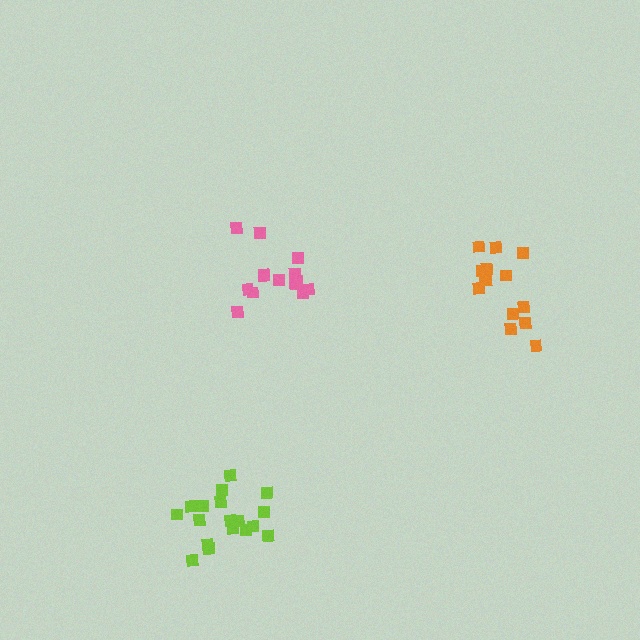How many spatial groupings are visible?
There are 3 spatial groupings.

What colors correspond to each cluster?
The clusters are colored: pink, orange, lime.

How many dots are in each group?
Group 1: 14 dots, Group 2: 14 dots, Group 3: 18 dots (46 total).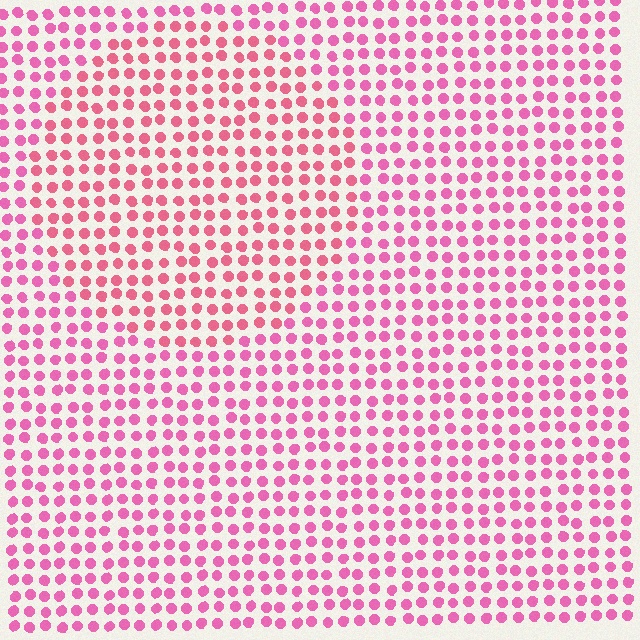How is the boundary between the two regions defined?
The boundary is defined purely by a slight shift in hue (about 19 degrees). Spacing, size, and orientation are identical on both sides.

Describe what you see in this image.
The image is filled with small pink elements in a uniform arrangement. A circle-shaped region is visible where the elements are tinted to a slightly different hue, forming a subtle color boundary.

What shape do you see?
I see a circle.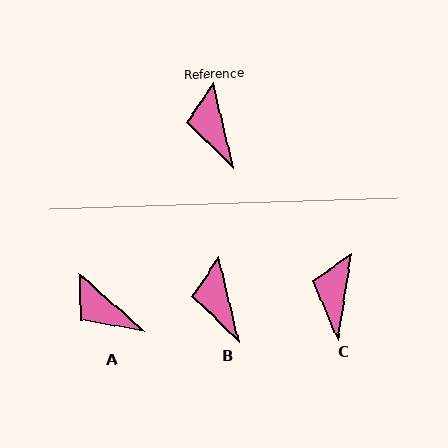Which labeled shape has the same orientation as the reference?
B.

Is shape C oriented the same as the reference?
No, it is off by about 22 degrees.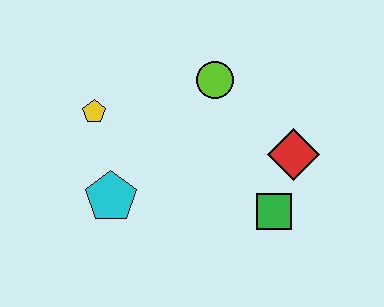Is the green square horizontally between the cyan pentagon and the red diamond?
Yes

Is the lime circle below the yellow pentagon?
No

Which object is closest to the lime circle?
The red diamond is closest to the lime circle.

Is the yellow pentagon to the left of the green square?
Yes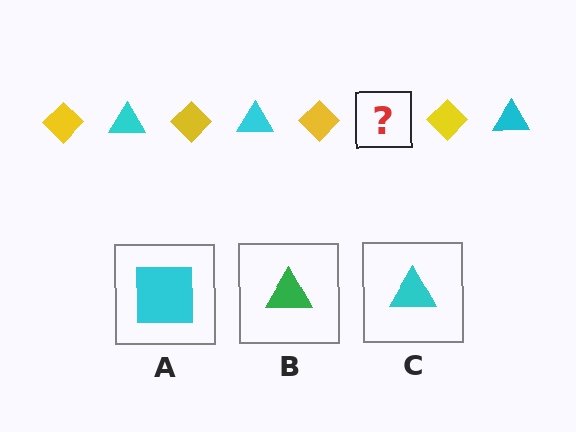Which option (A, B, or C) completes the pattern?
C.